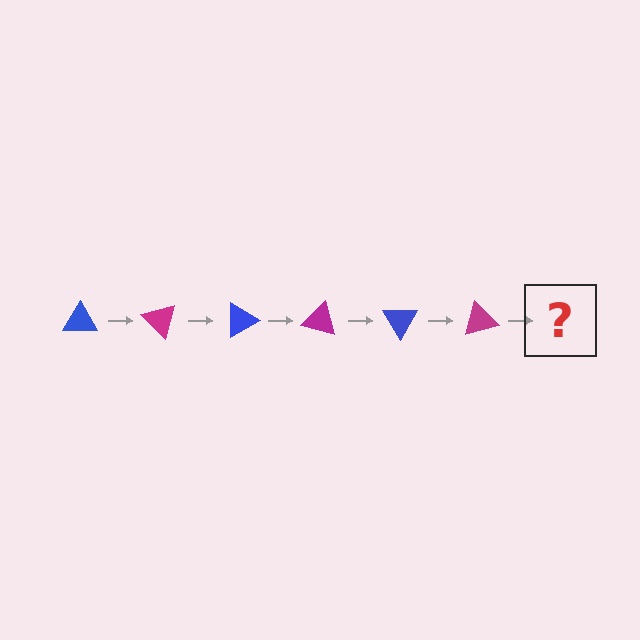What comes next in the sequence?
The next element should be a blue triangle, rotated 270 degrees from the start.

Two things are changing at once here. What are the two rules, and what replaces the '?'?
The two rules are that it rotates 45 degrees each step and the color cycles through blue and magenta. The '?' should be a blue triangle, rotated 270 degrees from the start.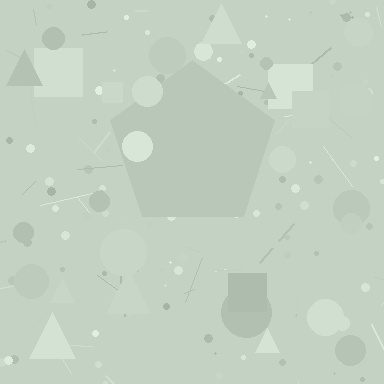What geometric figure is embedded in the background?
A pentagon is embedded in the background.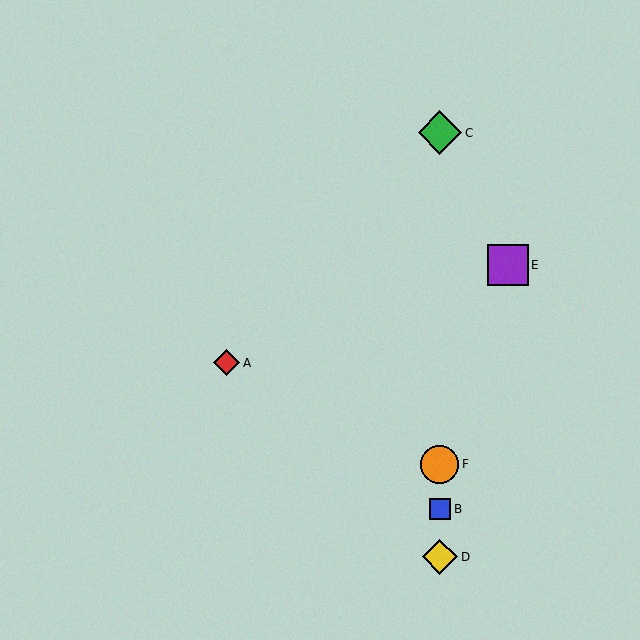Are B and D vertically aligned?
Yes, both are at x≈440.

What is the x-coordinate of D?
Object D is at x≈440.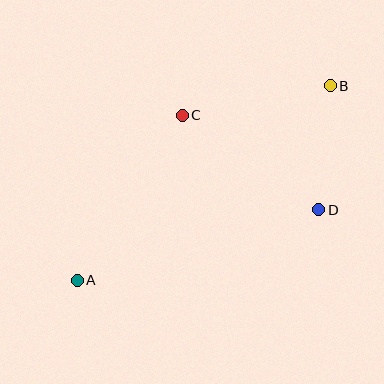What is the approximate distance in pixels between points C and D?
The distance between C and D is approximately 166 pixels.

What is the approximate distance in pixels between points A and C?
The distance between A and C is approximately 196 pixels.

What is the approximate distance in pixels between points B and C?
The distance between B and C is approximately 151 pixels.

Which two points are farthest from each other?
Points A and B are farthest from each other.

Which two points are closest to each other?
Points B and D are closest to each other.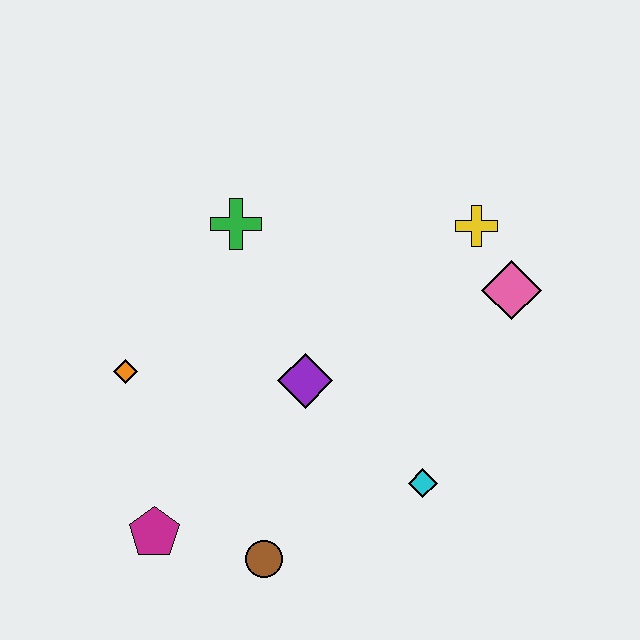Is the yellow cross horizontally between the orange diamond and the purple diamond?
No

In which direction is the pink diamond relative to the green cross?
The pink diamond is to the right of the green cross.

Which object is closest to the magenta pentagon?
The brown circle is closest to the magenta pentagon.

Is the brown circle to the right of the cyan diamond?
No